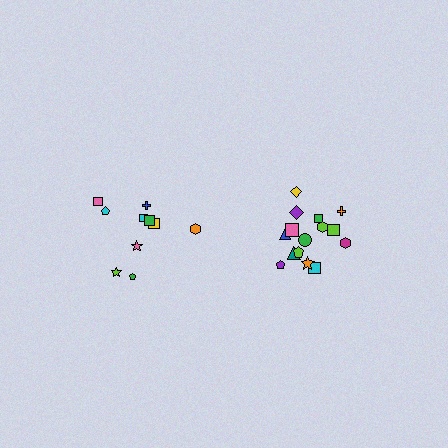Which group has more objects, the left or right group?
The right group.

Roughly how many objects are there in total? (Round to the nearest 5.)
Roughly 25 objects in total.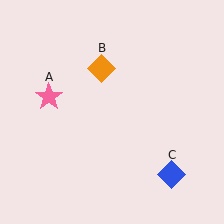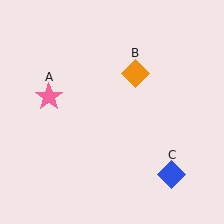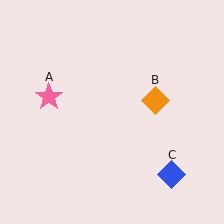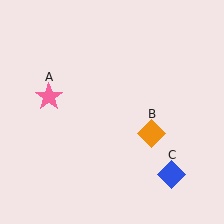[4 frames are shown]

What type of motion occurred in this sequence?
The orange diamond (object B) rotated clockwise around the center of the scene.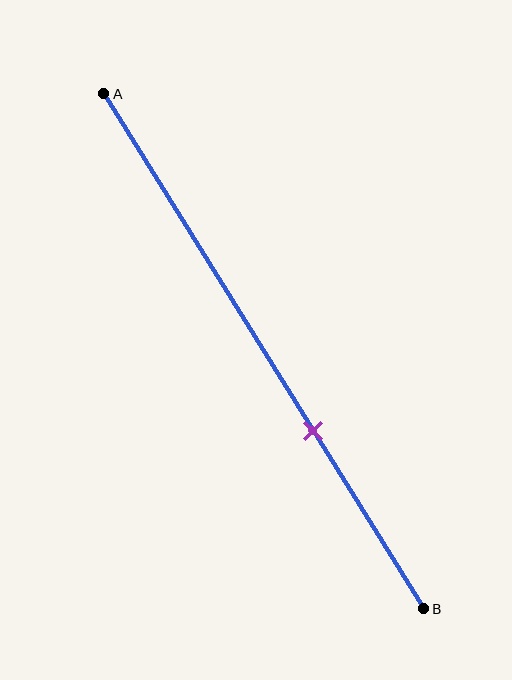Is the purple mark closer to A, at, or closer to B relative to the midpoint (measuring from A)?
The purple mark is closer to point B than the midpoint of segment AB.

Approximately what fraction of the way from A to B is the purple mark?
The purple mark is approximately 65% of the way from A to B.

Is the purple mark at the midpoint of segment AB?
No, the mark is at about 65% from A, not at the 50% midpoint.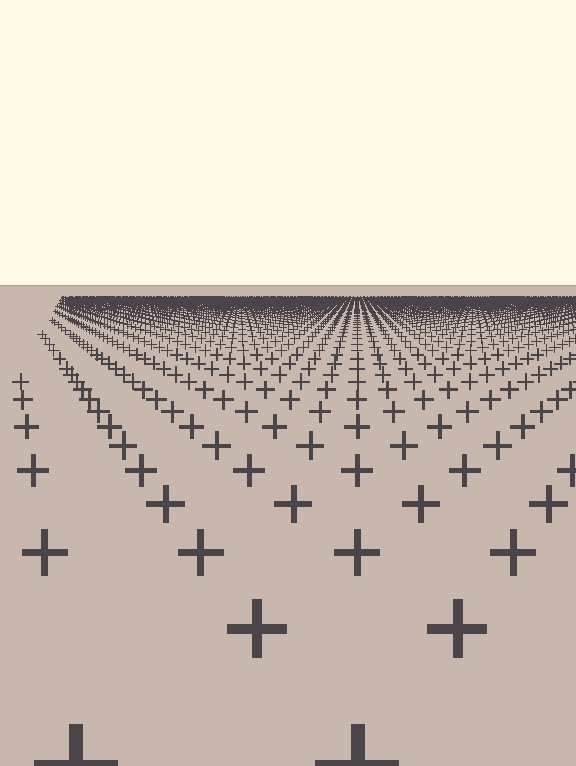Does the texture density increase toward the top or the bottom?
Density increases toward the top.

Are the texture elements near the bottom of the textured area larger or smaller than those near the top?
Larger. Near the bottom, elements are closer to the viewer and appear at a bigger on-screen size.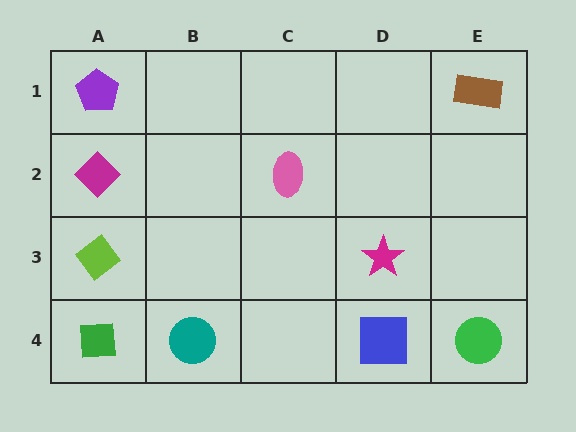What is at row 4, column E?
A green circle.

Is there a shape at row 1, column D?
No, that cell is empty.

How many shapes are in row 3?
2 shapes.